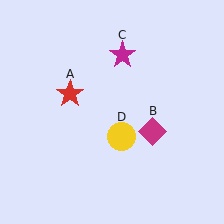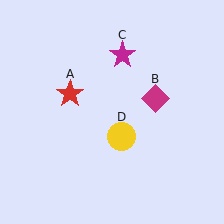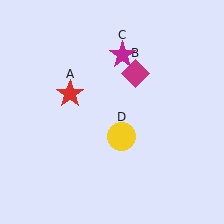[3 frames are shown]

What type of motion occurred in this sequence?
The magenta diamond (object B) rotated counterclockwise around the center of the scene.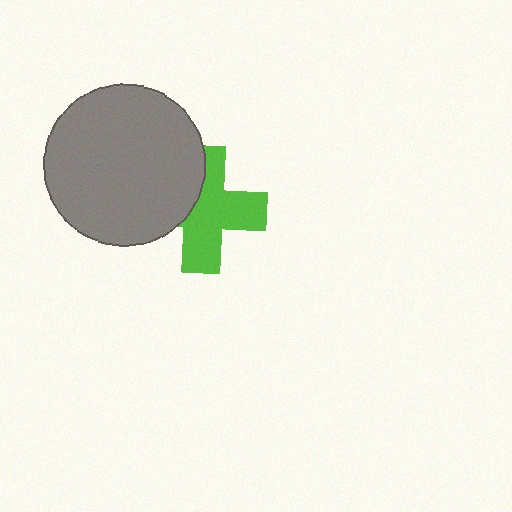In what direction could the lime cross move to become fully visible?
The lime cross could move right. That would shift it out from behind the gray circle entirely.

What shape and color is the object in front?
The object in front is a gray circle.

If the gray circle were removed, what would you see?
You would see the complete lime cross.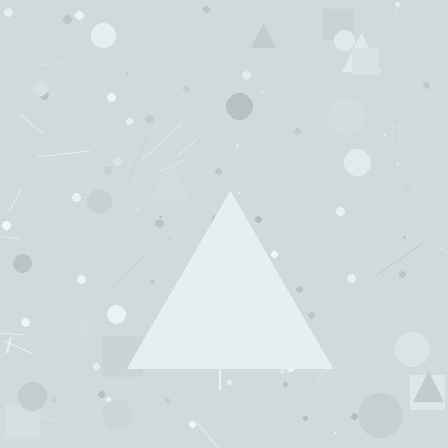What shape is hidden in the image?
A triangle is hidden in the image.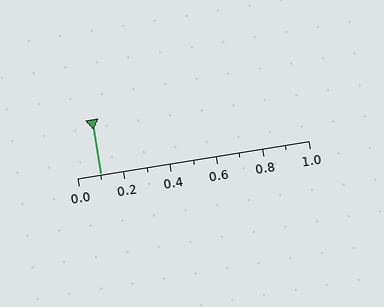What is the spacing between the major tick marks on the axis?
The major ticks are spaced 0.2 apart.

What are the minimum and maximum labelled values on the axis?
The axis runs from 0.0 to 1.0.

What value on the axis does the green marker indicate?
The marker indicates approximately 0.1.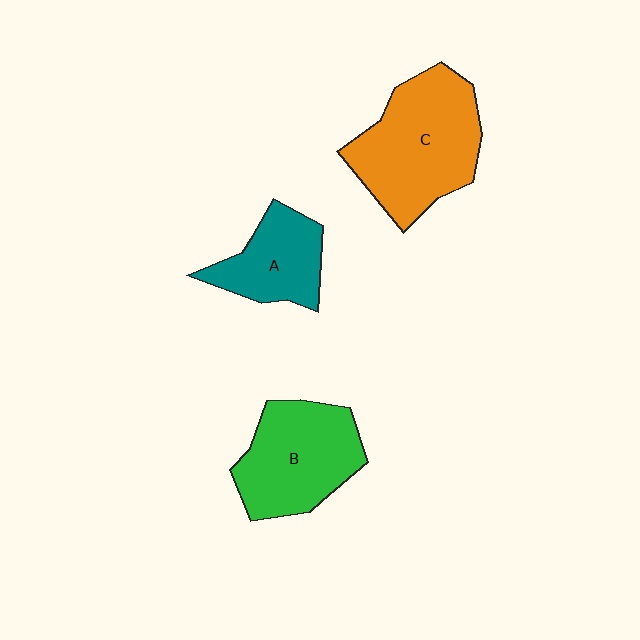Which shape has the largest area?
Shape C (orange).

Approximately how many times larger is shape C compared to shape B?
Approximately 1.2 times.